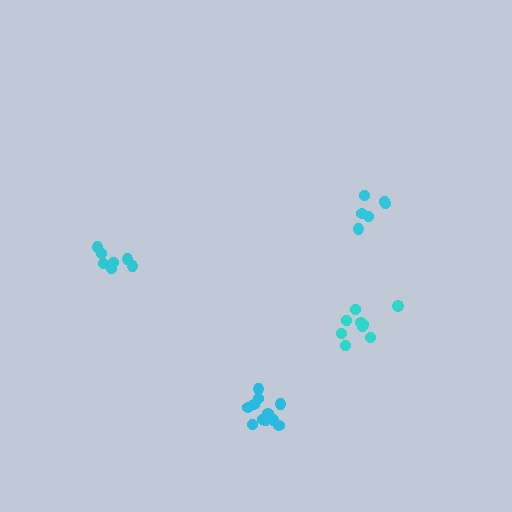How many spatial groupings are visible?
There are 4 spatial groupings.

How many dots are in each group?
Group 1: 11 dots, Group 2: 6 dots, Group 3: 9 dots, Group 4: 7 dots (33 total).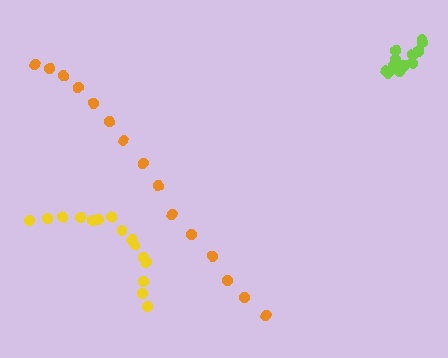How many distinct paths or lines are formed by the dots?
There are 3 distinct paths.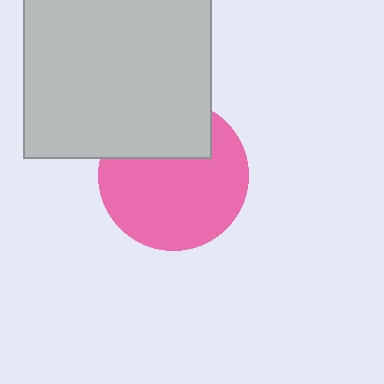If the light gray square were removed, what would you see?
You would see the complete pink circle.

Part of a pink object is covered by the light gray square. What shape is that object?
It is a circle.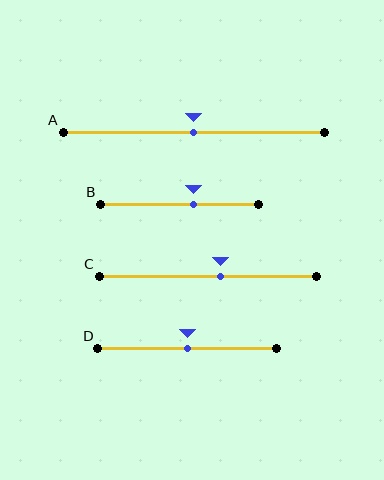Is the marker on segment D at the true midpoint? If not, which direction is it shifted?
Yes, the marker on segment D is at the true midpoint.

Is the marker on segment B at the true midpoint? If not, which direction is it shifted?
No, the marker on segment B is shifted to the right by about 9% of the segment length.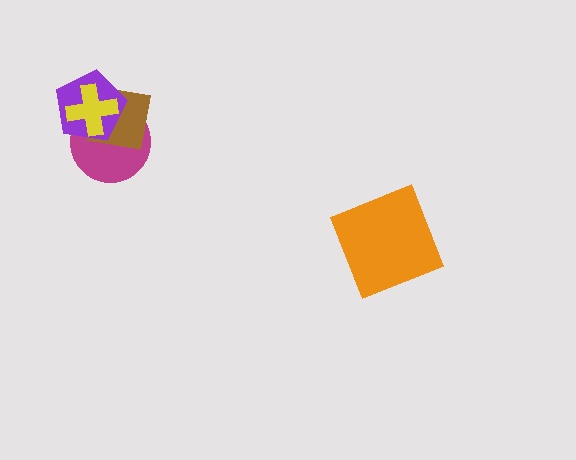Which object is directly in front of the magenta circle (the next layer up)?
The brown square is directly in front of the magenta circle.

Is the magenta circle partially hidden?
Yes, it is partially covered by another shape.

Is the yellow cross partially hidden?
No, no other shape covers it.